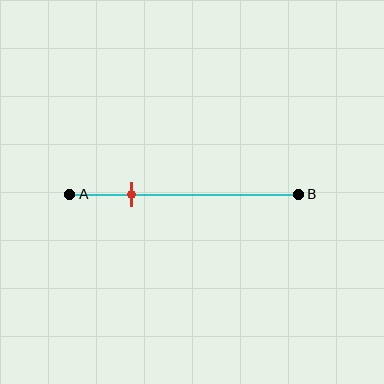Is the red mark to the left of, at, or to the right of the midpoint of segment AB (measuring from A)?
The red mark is to the left of the midpoint of segment AB.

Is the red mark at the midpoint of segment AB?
No, the mark is at about 25% from A, not at the 50% midpoint.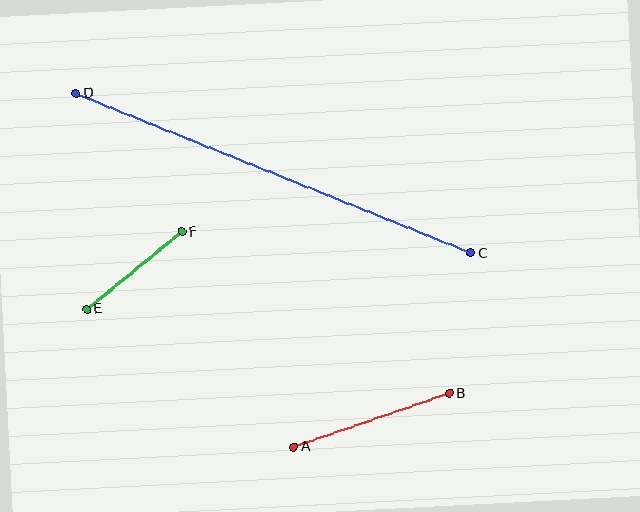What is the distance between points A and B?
The distance is approximately 165 pixels.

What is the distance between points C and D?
The distance is approximately 426 pixels.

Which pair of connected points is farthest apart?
Points C and D are farthest apart.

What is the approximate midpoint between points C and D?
The midpoint is at approximately (273, 173) pixels.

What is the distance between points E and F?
The distance is approximately 123 pixels.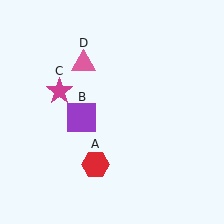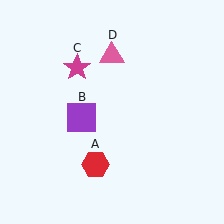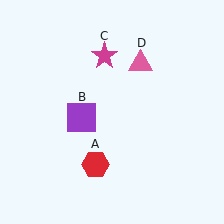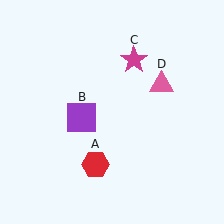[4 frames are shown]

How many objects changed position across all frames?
2 objects changed position: magenta star (object C), pink triangle (object D).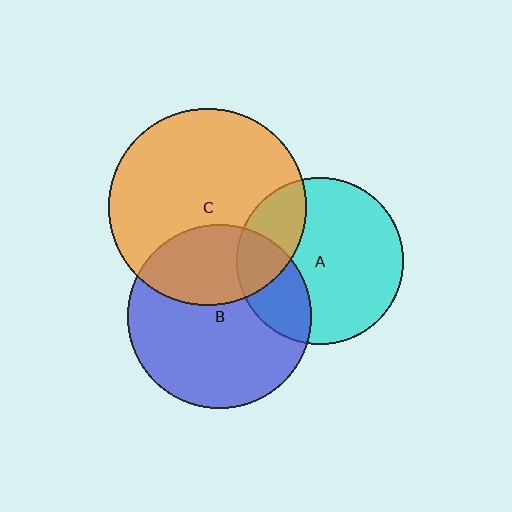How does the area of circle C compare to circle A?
Approximately 1.4 times.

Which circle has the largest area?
Circle C (orange).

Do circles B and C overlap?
Yes.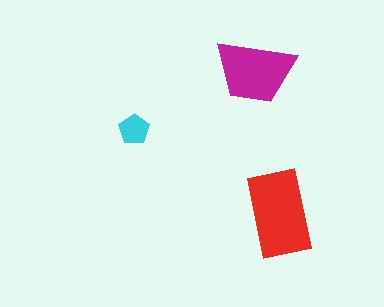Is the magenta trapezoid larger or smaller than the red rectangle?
Smaller.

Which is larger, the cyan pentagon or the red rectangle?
The red rectangle.